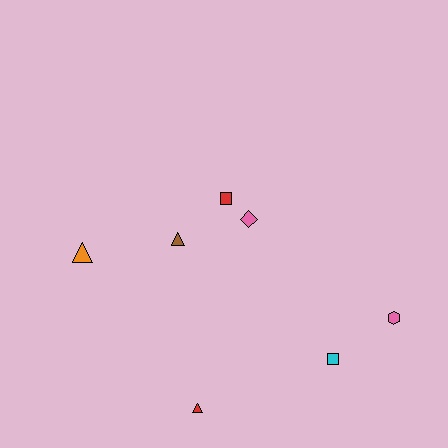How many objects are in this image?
There are 7 objects.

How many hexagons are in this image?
There is 1 hexagon.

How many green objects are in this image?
There are no green objects.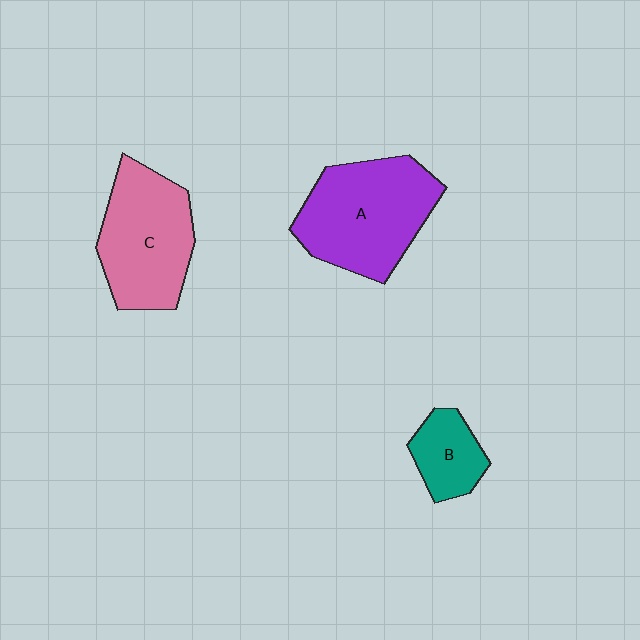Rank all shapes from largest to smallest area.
From largest to smallest: A (purple), C (pink), B (teal).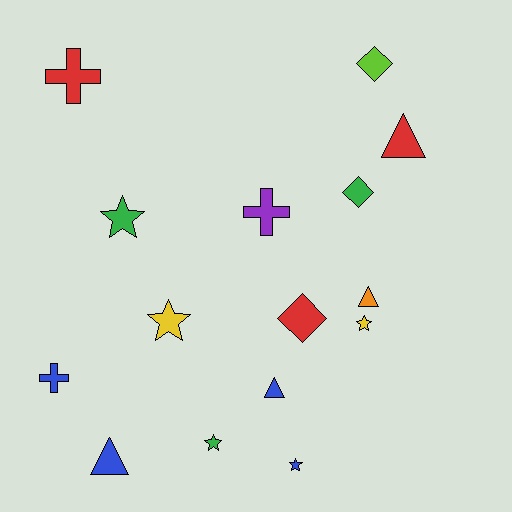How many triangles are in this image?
There are 4 triangles.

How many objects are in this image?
There are 15 objects.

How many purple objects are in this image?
There is 1 purple object.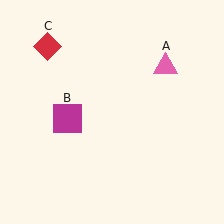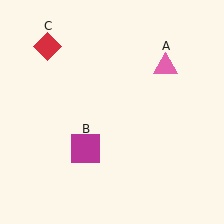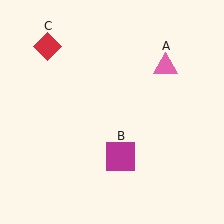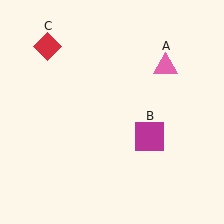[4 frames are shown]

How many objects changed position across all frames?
1 object changed position: magenta square (object B).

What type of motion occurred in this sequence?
The magenta square (object B) rotated counterclockwise around the center of the scene.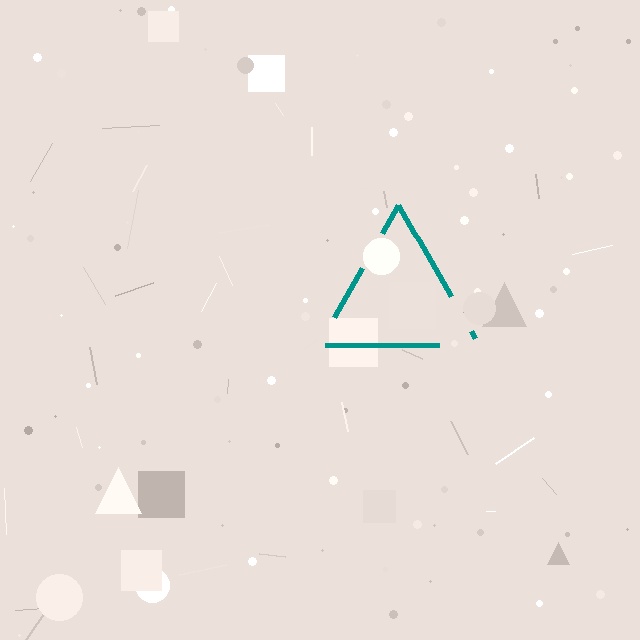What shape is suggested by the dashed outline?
The dashed outline suggests a triangle.